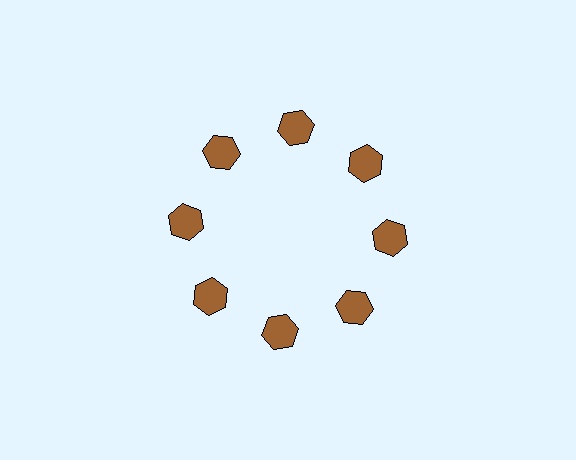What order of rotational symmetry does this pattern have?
This pattern has 8-fold rotational symmetry.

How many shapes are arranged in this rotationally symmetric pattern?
There are 8 shapes, arranged in 8 groups of 1.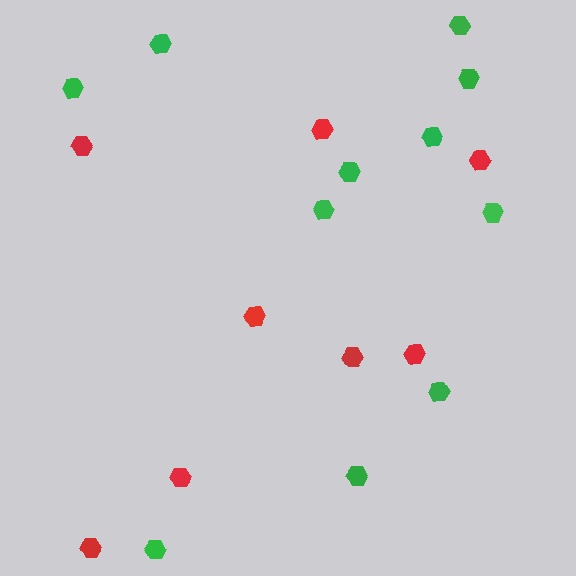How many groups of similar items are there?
There are 2 groups: one group of red hexagons (8) and one group of green hexagons (11).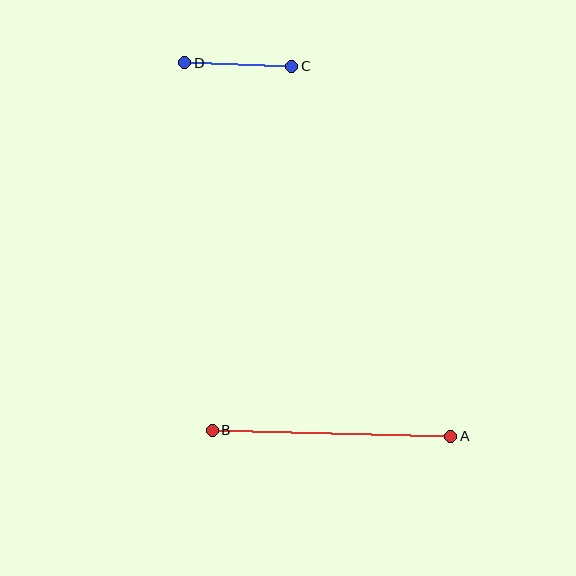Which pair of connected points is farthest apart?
Points A and B are farthest apart.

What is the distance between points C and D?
The distance is approximately 108 pixels.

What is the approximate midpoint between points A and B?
The midpoint is at approximately (331, 433) pixels.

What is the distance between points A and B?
The distance is approximately 238 pixels.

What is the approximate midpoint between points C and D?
The midpoint is at approximately (238, 65) pixels.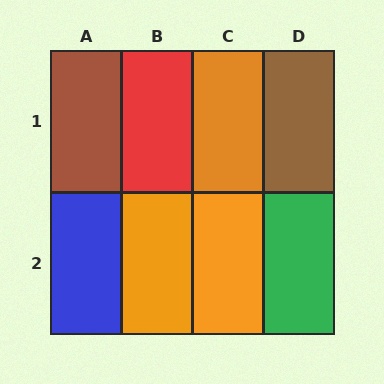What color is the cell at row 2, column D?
Green.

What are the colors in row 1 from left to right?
Brown, red, orange, brown.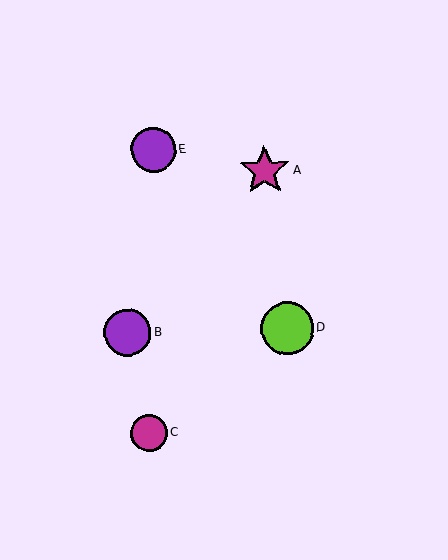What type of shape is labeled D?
Shape D is a lime circle.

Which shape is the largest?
The lime circle (labeled D) is the largest.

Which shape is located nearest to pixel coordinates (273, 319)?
The lime circle (labeled D) at (287, 328) is nearest to that location.